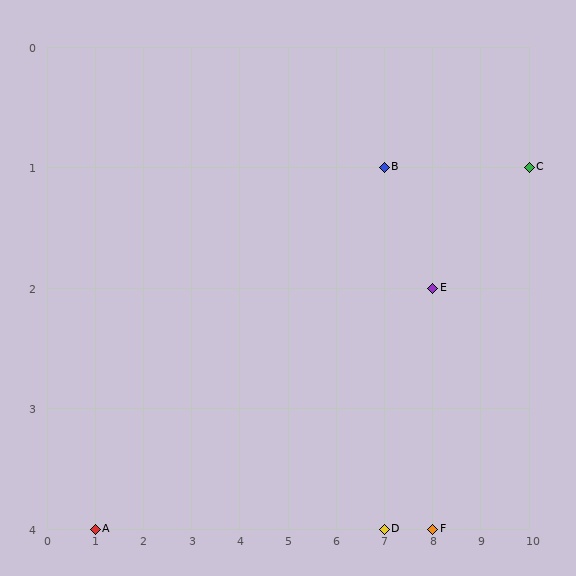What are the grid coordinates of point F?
Point F is at grid coordinates (8, 4).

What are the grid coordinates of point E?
Point E is at grid coordinates (8, 2).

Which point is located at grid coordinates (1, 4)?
Point A is at (1, 4).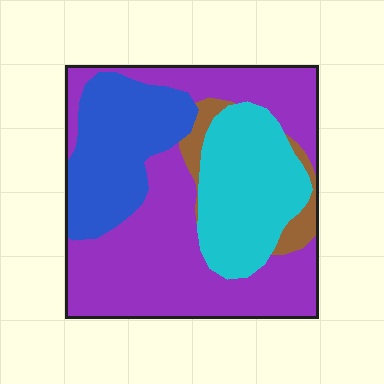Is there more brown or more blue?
Blue.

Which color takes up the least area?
Brown, at roughly 5%.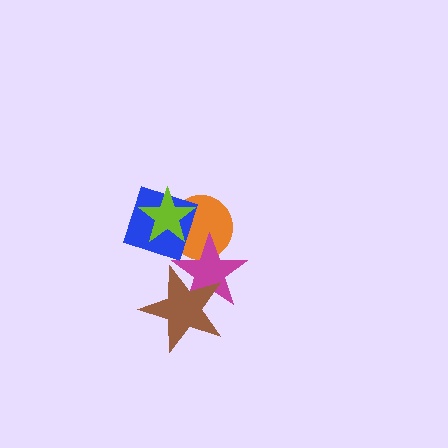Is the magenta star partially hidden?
Yes, it is partially covered by another shape.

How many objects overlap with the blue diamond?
3 objects overlap with the blue diamond.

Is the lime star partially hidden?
No, no other shape covers it.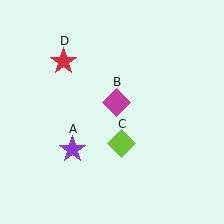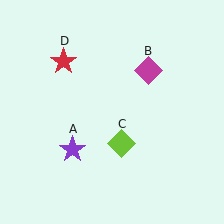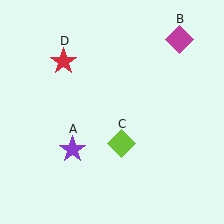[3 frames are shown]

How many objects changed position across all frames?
1 object changed position: magenta diamond (object B).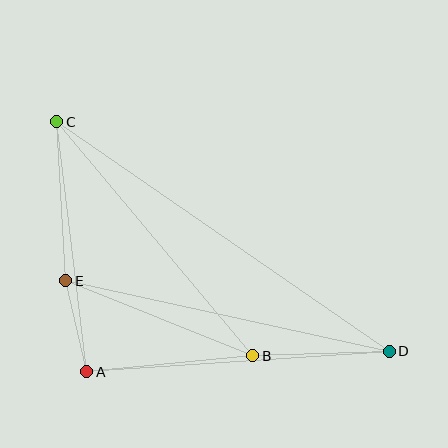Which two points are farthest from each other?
Points C and D are farthest from each other.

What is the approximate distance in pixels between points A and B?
The distance between A and B is approximately 167 pixels.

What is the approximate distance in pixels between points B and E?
The distance between B and E is approximately 201 pixels.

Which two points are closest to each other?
Points A and E are closest to each other.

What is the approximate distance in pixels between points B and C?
The distance between B and C is approximately 305 pixels.